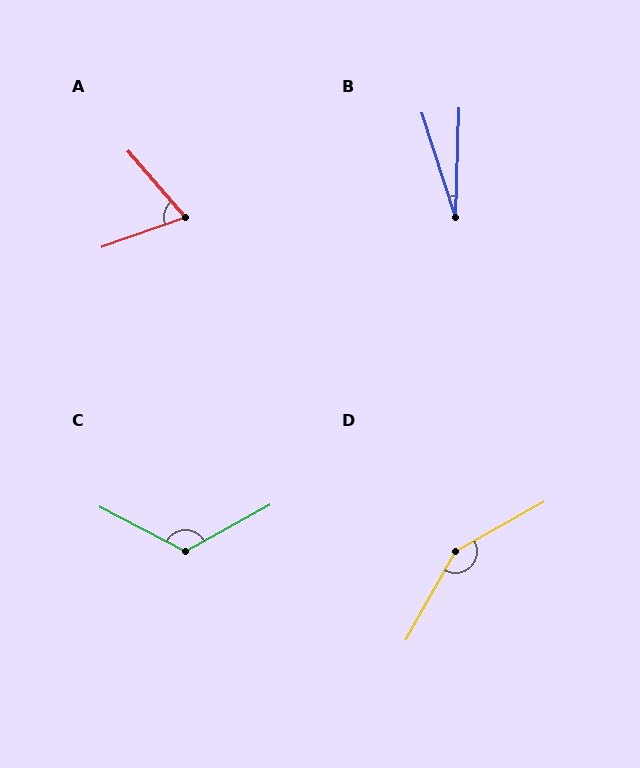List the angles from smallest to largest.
B (19°), A (69°), C (124°), D (148°).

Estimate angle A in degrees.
Approximately 69 degrees.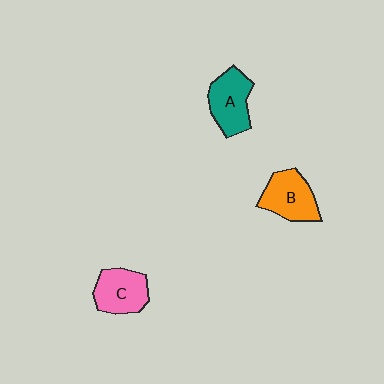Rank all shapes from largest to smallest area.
From largest to smallest: B (orange), A (teal), C (pink).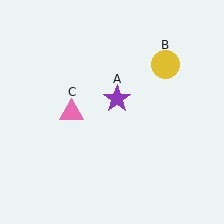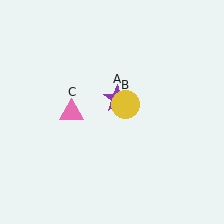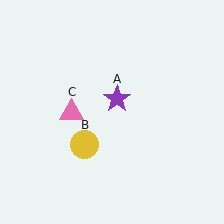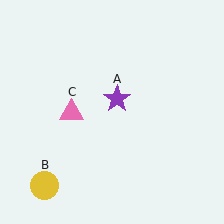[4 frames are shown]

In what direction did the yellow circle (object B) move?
The yellow circle (object B) moved down and to the left.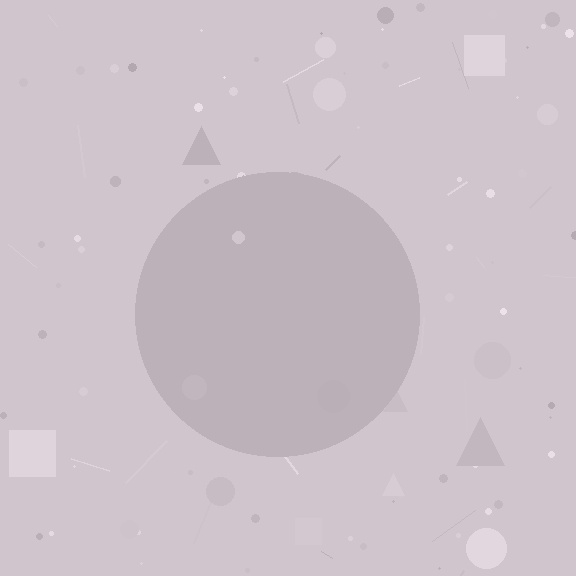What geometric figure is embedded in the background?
A circle is embedded in the background.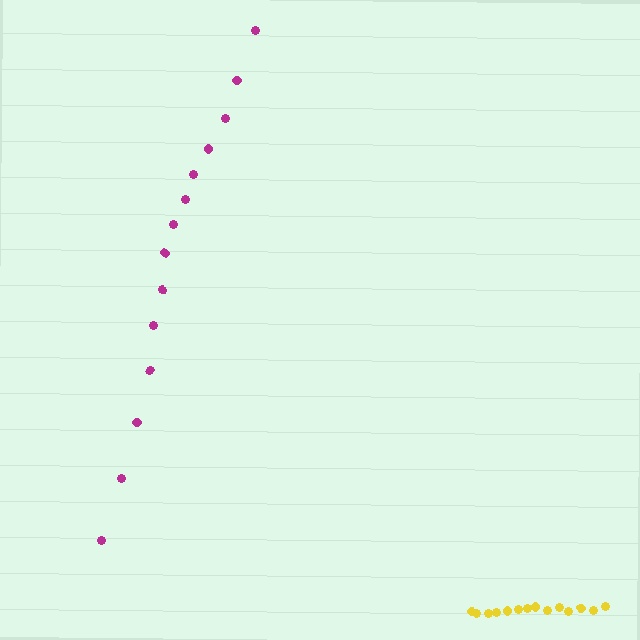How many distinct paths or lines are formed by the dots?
There are 2 distinct paths.